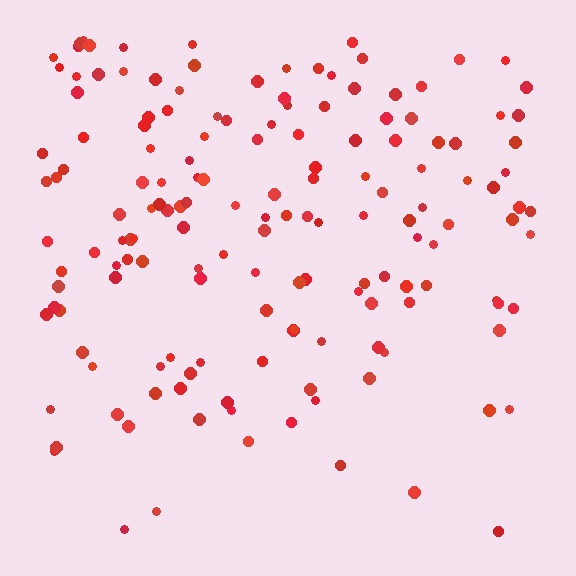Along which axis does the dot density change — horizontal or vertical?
Vertical.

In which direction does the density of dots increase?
From bottom to top, with the top side densest.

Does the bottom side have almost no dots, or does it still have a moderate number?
Still a moderate number, just noticeably fewer than the top.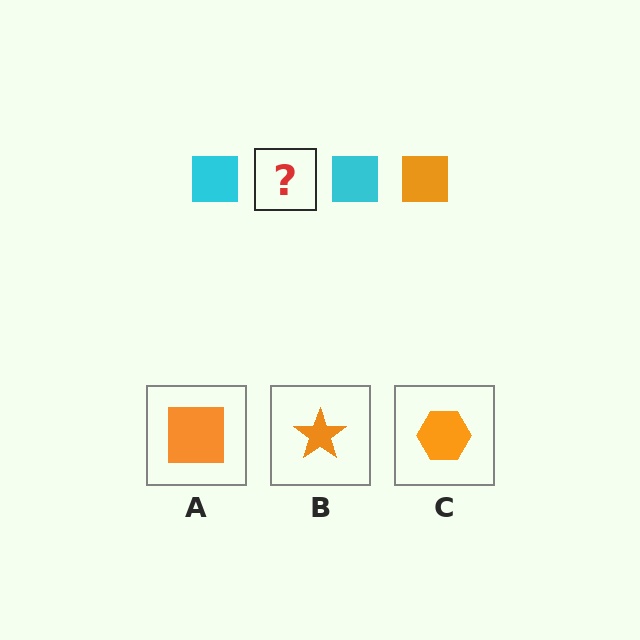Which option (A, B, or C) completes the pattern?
A.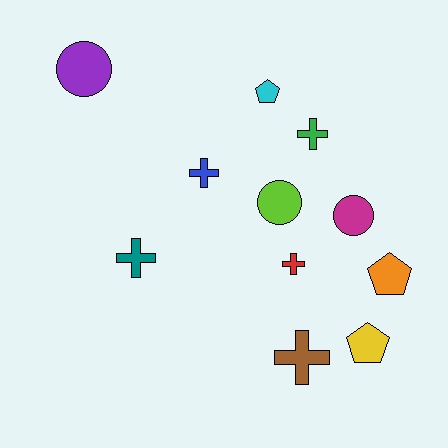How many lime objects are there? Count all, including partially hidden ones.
There is 1 lime object.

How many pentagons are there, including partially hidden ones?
There are 3 pentagons.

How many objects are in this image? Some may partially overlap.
There are 11 objects.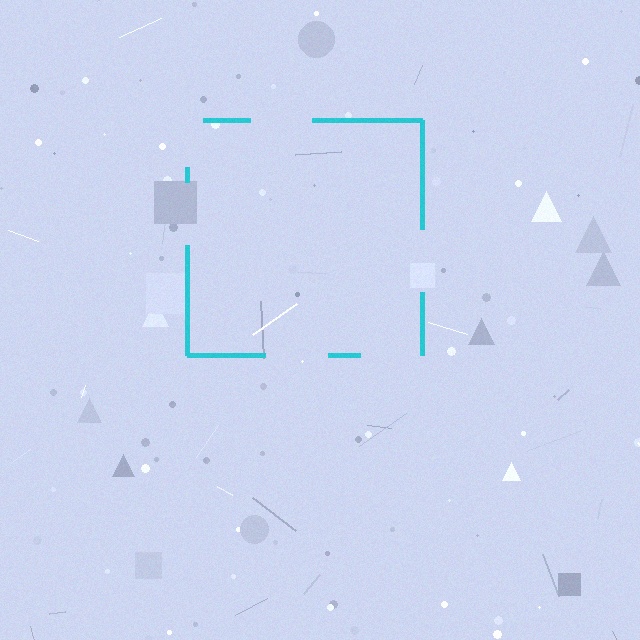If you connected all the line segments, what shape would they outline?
They would outline a square.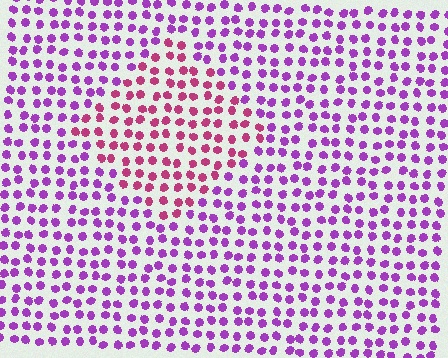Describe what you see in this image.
The image is filled with small purple elements in a uniform arrangement. A diamond-shaped region is visible where the elements are tinted to a slightly different hue, forming a subtle color boundary.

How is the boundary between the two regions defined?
The boundary is defined purely by a slight shift in hue (about 42 degrees). Spacing, size, and orientation are identical on both sides.